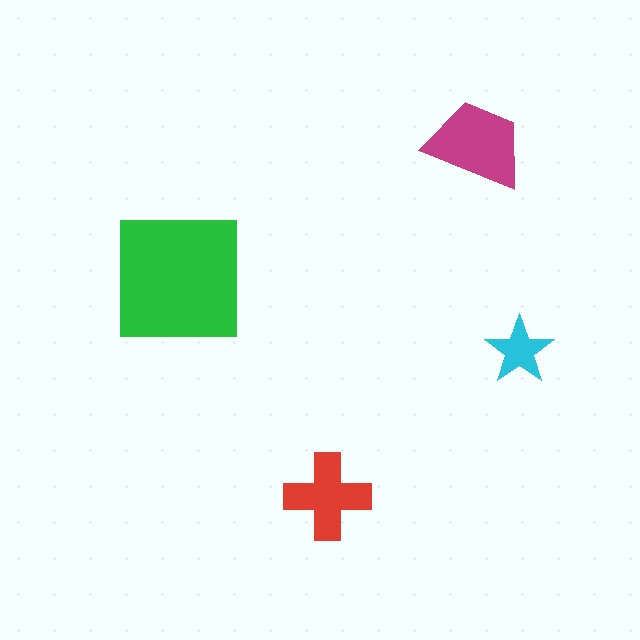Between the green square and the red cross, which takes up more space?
The green square.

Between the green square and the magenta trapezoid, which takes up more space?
The green square.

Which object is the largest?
The green square.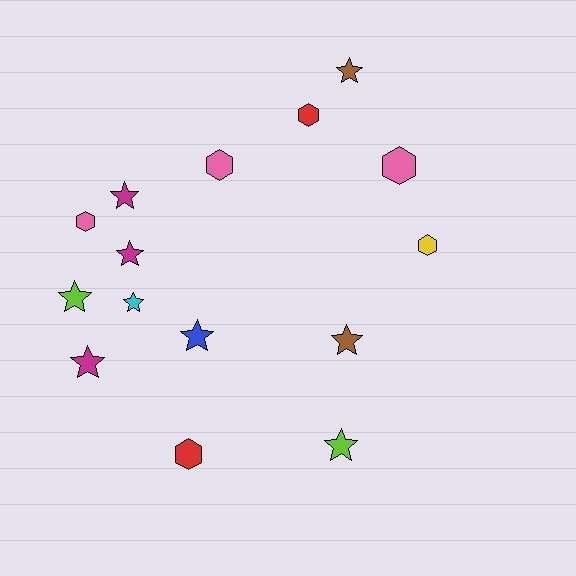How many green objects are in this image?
There are no green objects.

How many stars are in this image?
There are 9 stars.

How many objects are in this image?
There are 15 objects.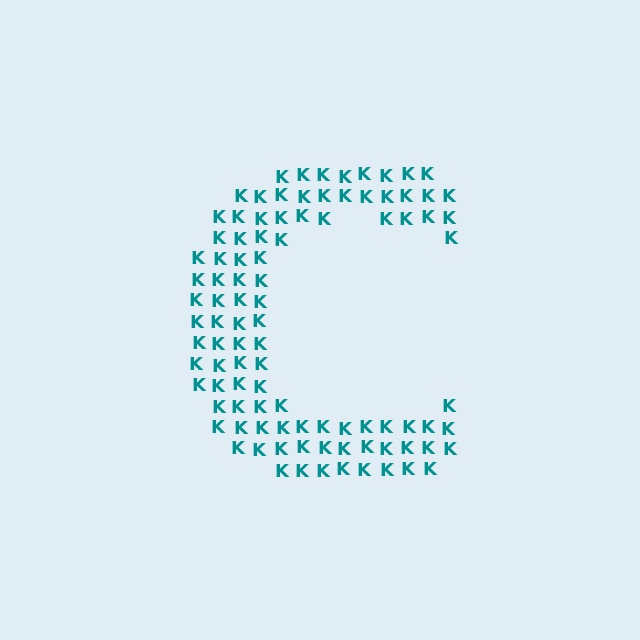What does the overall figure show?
The overall figure shows the letter C.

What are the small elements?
The small elements are letter K's.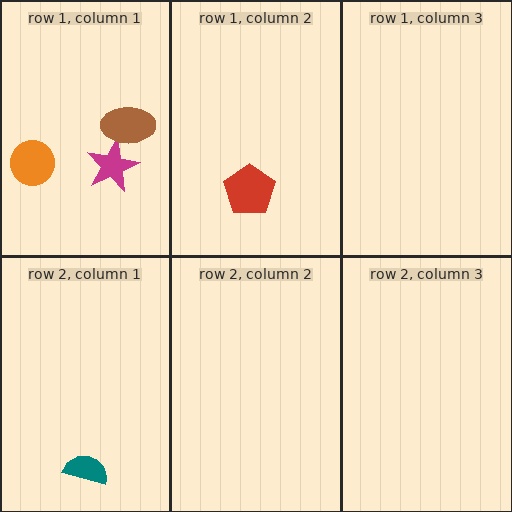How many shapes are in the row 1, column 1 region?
3.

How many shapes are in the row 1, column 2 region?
1.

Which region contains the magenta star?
The row 1, column 1 region.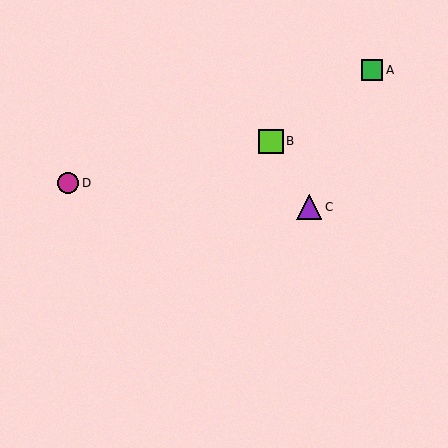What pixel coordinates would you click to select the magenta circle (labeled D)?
Click at (68, 183) to select the magenta circle D.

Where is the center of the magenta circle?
The center of the magenta circle is at (68, 183).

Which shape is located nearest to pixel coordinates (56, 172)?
The magenta circle (labeled D) at (68, 183) is nearest to that location.